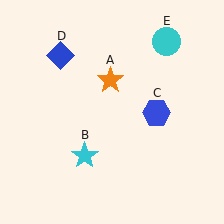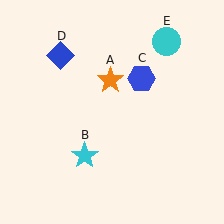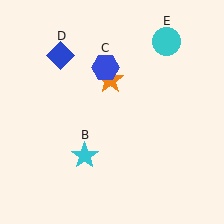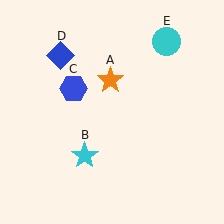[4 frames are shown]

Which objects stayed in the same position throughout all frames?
Orange star (object A) and cyan star (object B) and blue diamond (object D) and cyan circle (object E) remained stationary.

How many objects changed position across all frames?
1 object changed position: blue hexagon (object C).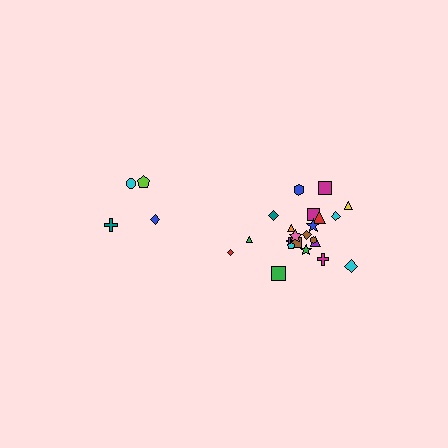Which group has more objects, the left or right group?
The right group.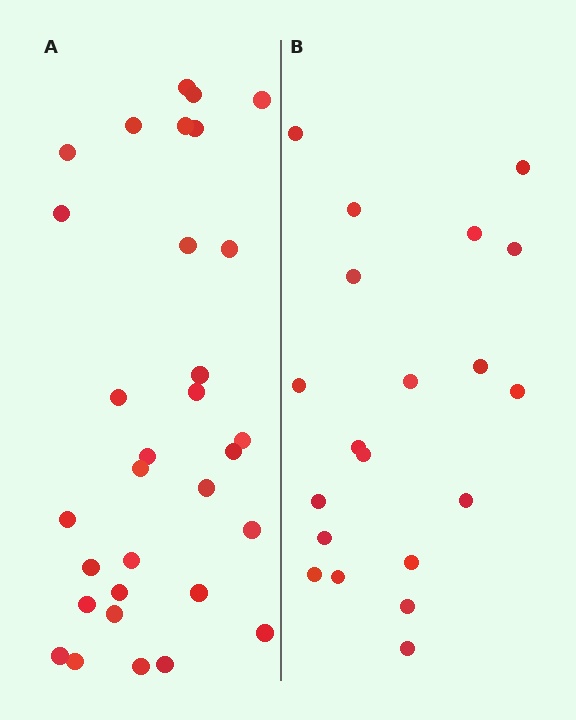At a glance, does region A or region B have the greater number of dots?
Region A (the left region) has more dots.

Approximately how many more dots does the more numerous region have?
Region A has roughly 12 or so more dots than region B.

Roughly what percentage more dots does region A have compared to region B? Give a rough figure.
About 55% more.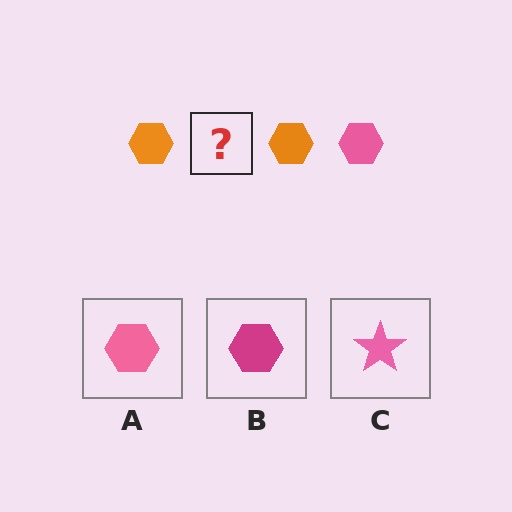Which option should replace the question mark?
Option A.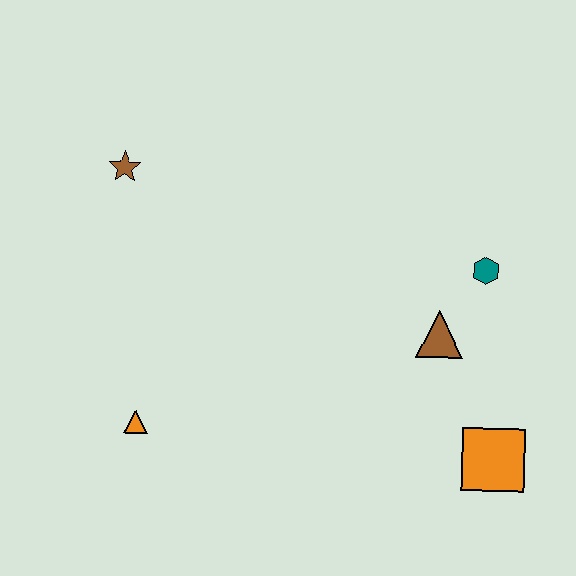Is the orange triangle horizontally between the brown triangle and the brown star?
Yes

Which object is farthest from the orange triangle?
The teal hexagon is farthest from the orange triangle.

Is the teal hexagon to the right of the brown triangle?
Yes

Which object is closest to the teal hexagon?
The brown triangle is closest to the teal hexagon.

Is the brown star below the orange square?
No